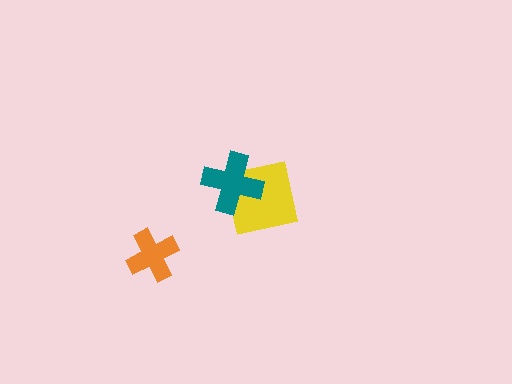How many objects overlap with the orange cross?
0 objects overlap with the orange cross.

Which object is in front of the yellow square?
The teal cross is in front of the yellow square.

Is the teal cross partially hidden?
No, no other shape covers it.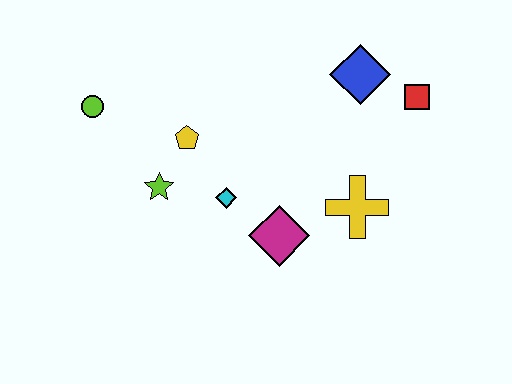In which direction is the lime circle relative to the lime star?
The lime circle is above the lime star.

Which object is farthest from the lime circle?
The red square is farthest from the lime circle.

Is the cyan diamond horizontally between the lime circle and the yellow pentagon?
No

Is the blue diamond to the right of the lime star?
Yes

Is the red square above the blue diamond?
No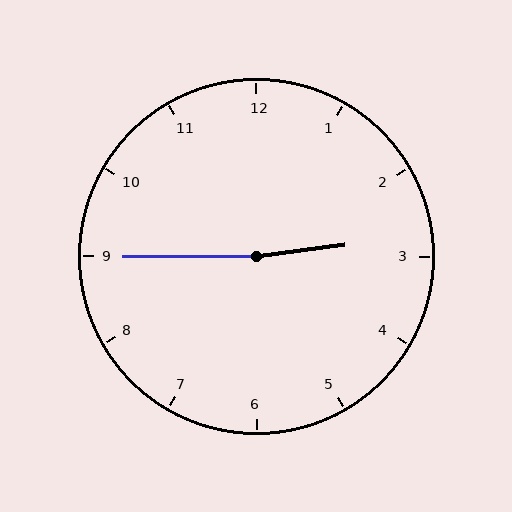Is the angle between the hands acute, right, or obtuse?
It is obtuse.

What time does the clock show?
2:45.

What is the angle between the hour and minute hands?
Approximately 172 degrees.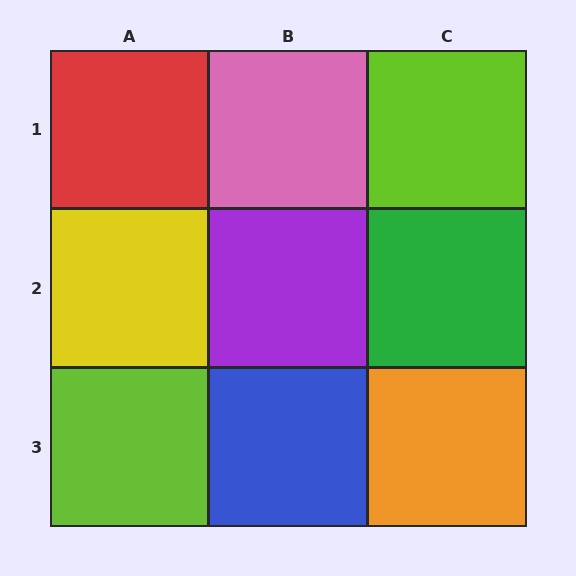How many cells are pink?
1 cell is pink.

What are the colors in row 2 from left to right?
Yellow, purple, green.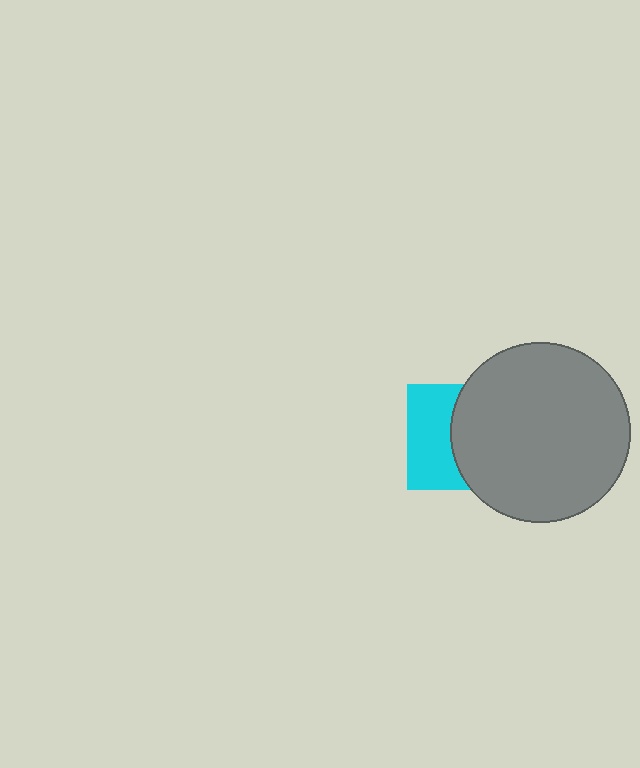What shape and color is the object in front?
The object in front is a gray circle.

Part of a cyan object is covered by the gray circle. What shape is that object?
It is a square.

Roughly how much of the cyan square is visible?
About half of it is visible (roughly 45%).